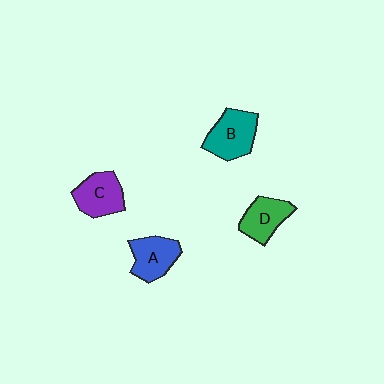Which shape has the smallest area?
Shape D (green).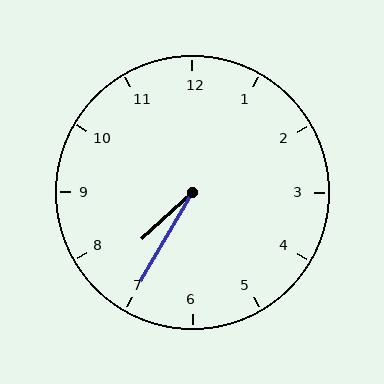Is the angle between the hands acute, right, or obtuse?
It is acute.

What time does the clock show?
7:35.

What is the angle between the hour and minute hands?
Approximately 18 degrees.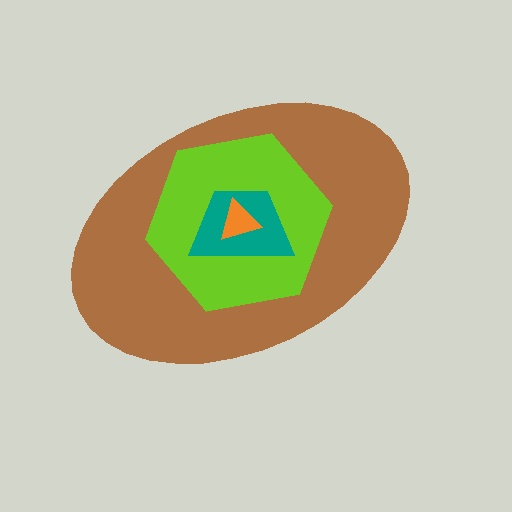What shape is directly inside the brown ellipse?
The lime hexagon.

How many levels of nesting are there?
4.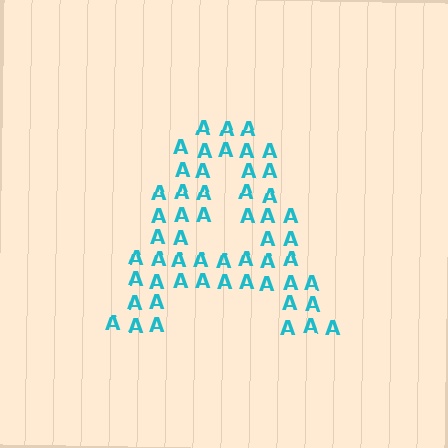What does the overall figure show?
The overall figure shows the letter A.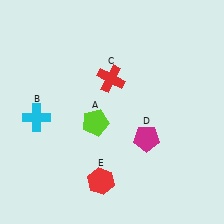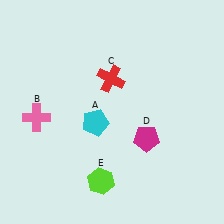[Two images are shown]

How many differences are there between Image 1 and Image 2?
There are 3 differences between the two images.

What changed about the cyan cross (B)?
In Image 1, B is cyan. In Image 2, it changed to pink.